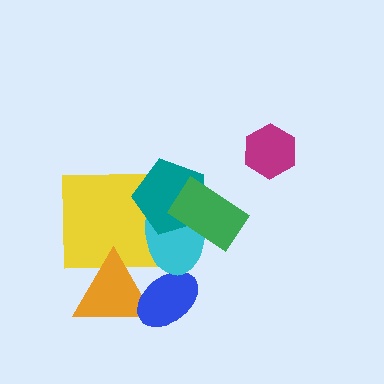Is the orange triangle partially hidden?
Yes, it is partially covered by another shape.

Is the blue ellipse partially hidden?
Yes, it is partially covered by another shape.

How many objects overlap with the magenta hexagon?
0 objects overlap with the magenta hexagon.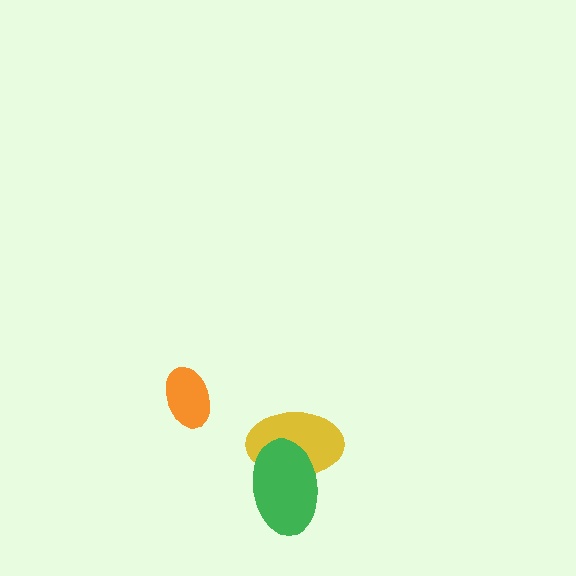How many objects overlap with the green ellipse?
1 object overlaps with the green ellipse.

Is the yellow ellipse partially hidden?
Yes, it is partially covered by another shape.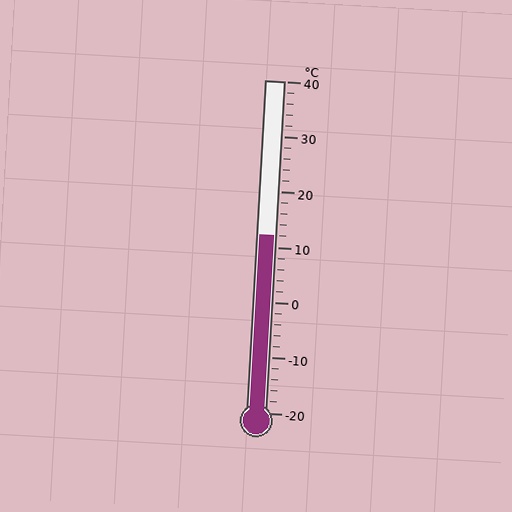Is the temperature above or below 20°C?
The temperature is below 20°C.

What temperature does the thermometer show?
The thermometer shows approximately 12°C.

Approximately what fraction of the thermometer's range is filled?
The thermometer is filled to approximately 55% of its range.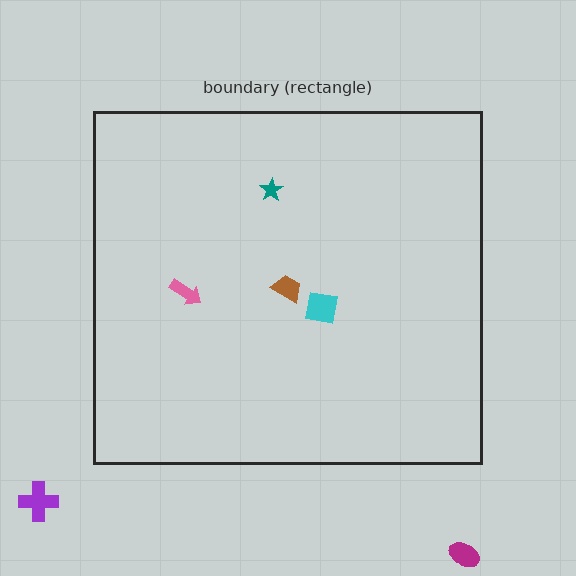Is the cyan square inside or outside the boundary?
Inside.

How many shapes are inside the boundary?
4 inside, 2 outside.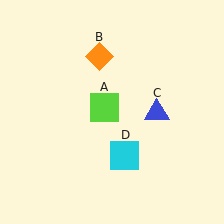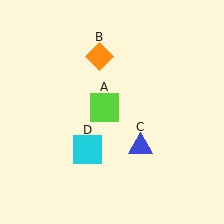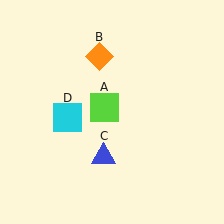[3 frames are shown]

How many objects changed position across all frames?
2 objects changed position: blue triangle (object C), cyan square (object D).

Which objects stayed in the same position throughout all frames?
Lime square (object A) and orange diamond (object B) remained stationary.